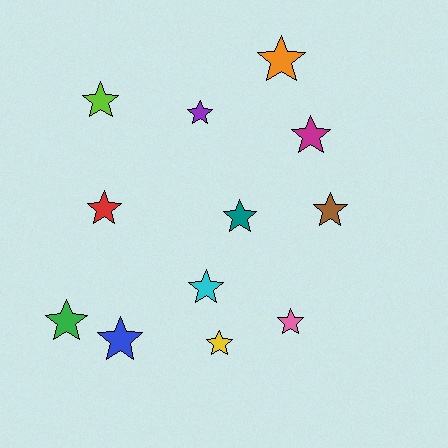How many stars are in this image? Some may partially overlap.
There are 12 stars.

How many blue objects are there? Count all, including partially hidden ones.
There is 1 blue object.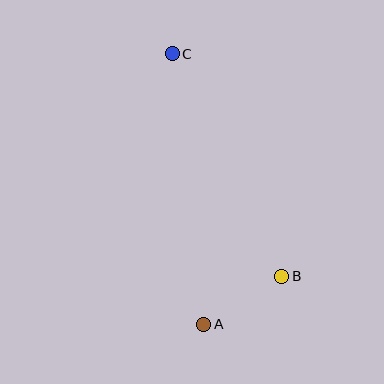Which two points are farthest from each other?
Points A and C are farthest from each other.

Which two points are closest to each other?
Points A and B are closest to each other.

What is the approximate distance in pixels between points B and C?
The distance between B and C is approximately 248 pixels.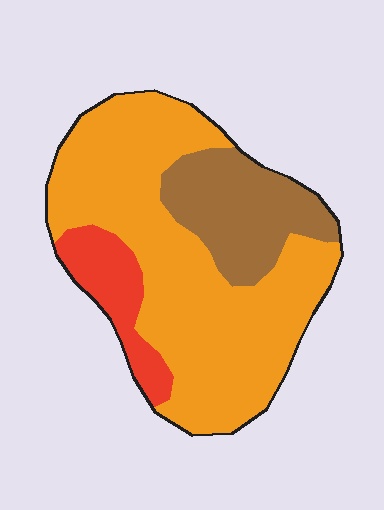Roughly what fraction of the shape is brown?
Brown covers around 20% of the shape.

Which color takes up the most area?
Orange, at roughly 65%.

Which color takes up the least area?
Red, at roughly 10%.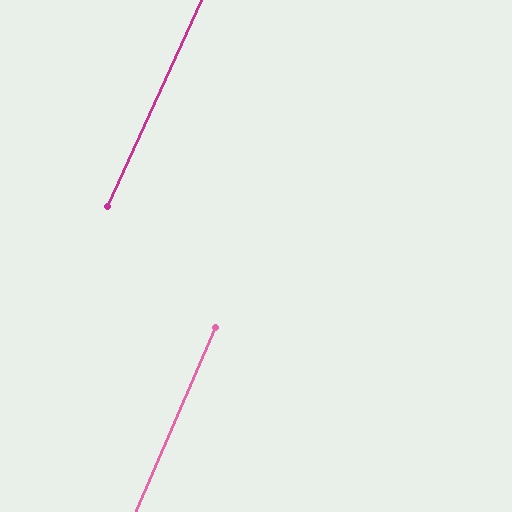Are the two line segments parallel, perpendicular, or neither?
Parallel — their directions differ by only 1.1°.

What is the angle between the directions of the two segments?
Approximately 1 degree.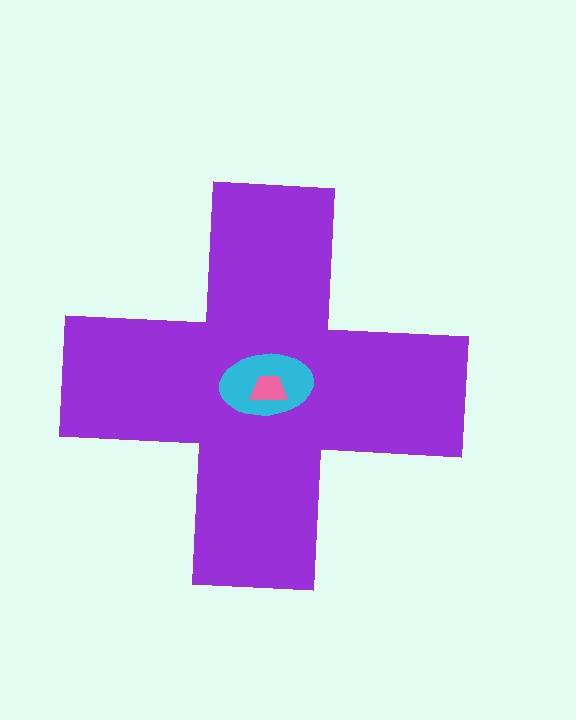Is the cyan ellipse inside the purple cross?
Yes.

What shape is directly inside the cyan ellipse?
The pink trapezoid.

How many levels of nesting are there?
3.